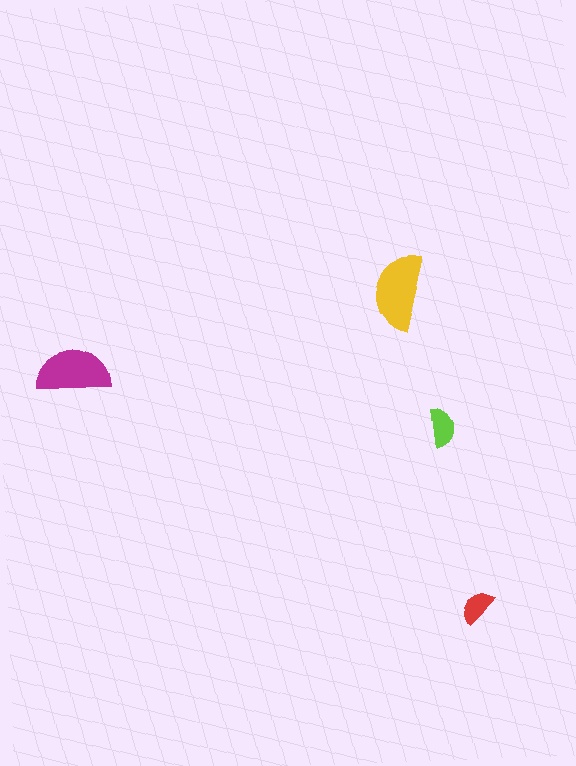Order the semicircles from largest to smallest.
the yellow one, the magenta one, the lime one, the red one.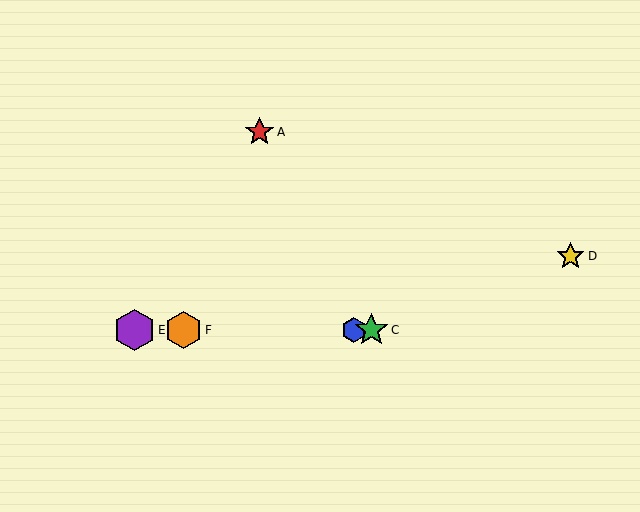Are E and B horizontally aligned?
Yes, both are at y≈330.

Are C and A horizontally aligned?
No, C is at y≈330 and A is at y≈132.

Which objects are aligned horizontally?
Objects B, C, E, F are aligned horizontally.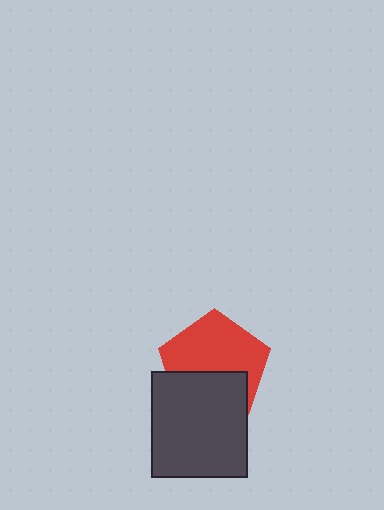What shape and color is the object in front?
The object in front is a dark gray rectangle.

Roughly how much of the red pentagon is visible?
About half of it is visible (roughly 61%).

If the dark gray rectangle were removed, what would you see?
You would see the complete red pentagon.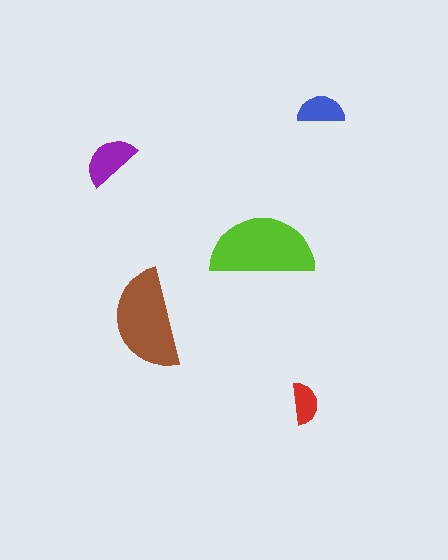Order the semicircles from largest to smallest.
the lime one, the brown one, the purple one, the blue one, the red one.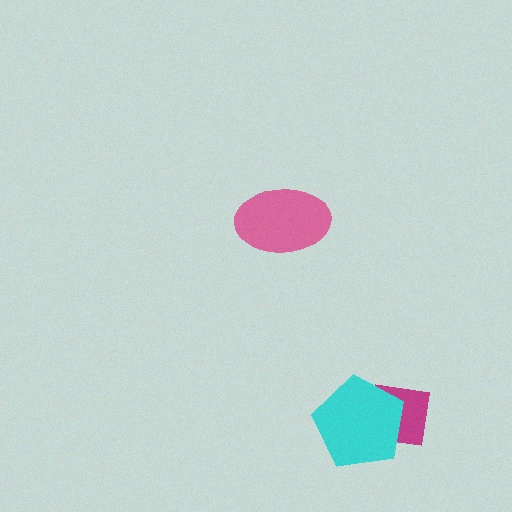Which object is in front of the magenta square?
The cyan pentagon is in front of the magenta square.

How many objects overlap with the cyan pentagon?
1 object overlaps with the cyan pentagon.